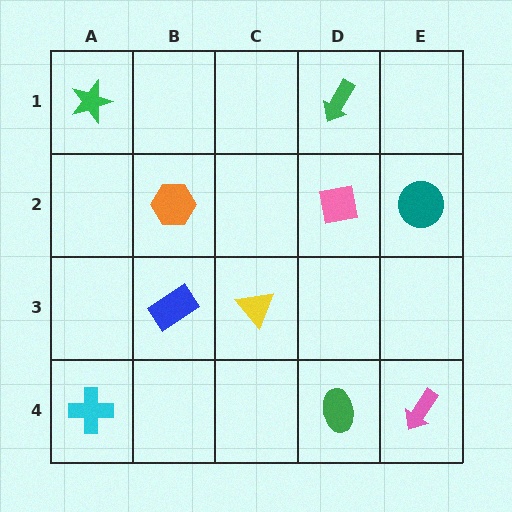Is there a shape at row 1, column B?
No, that cell is empty.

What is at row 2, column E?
A teal circle.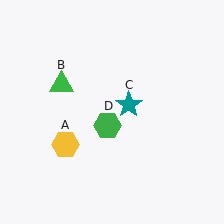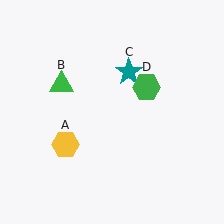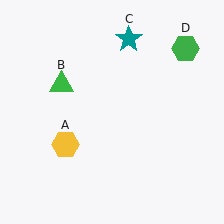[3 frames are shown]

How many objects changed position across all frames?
2 objects changed position: teal star (object C), green hexagon (object D).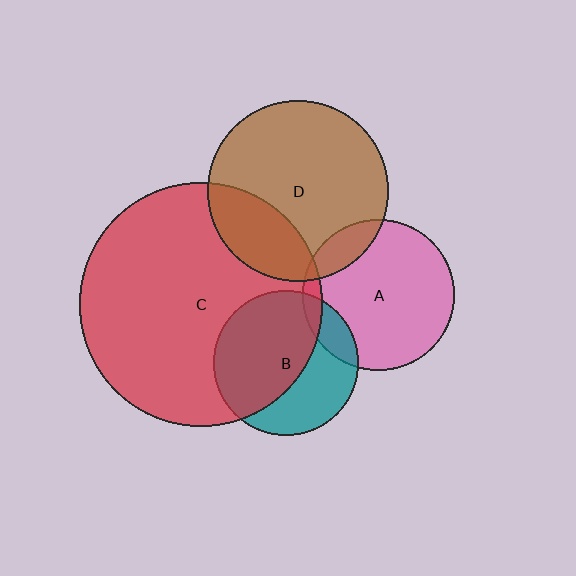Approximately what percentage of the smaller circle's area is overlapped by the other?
Approximately 25%.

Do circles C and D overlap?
Yes.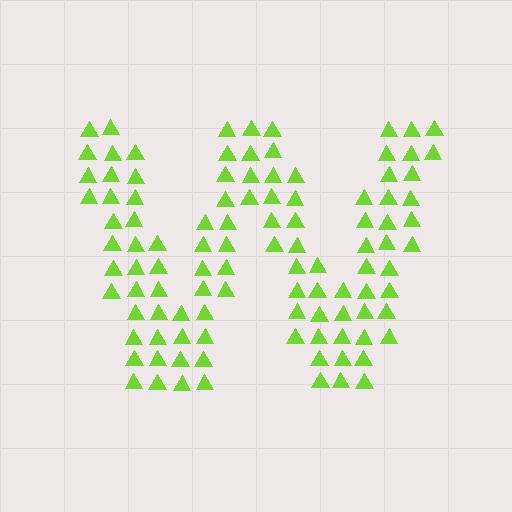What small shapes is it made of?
It is made of small triangles.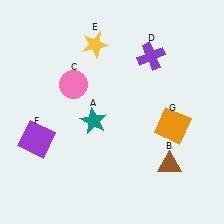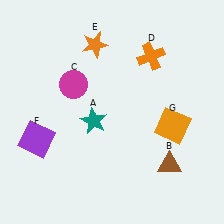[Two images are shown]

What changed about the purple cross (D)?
In Image 1, D is purple. In Image 2, it changed to orange.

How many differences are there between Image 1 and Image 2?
There are 3 differences between the two images.